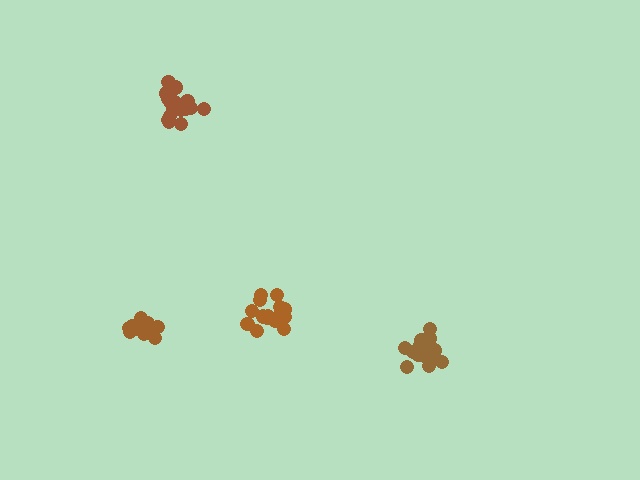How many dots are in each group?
Group 1: 20 dots, Group 2: 16 dots, Group 3: 18 dots, Group 4: 15 dots (69 total).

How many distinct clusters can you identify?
There are 4 distinct clusters.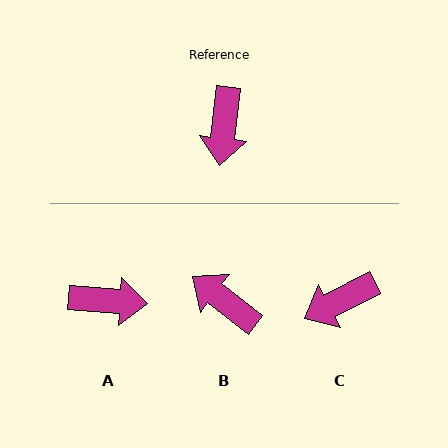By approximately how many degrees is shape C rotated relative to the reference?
Approximately 57 degrees clockwise.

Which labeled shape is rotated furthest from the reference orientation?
B, about 121 degrees away.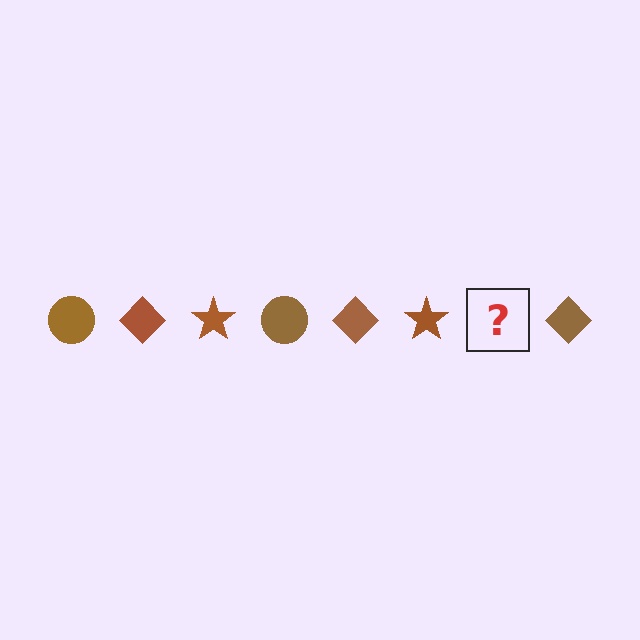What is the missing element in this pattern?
The missing element is a brown circle.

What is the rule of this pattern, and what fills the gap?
The rule is that the pattern cycles through circle, diamond, star shapes in brown. The gap should be filled with a brown circle.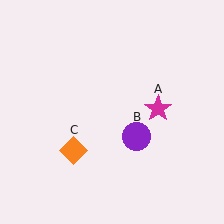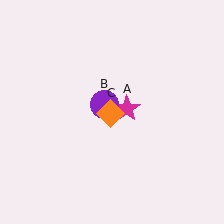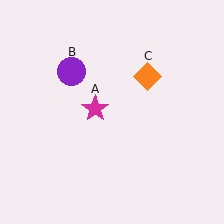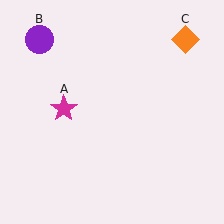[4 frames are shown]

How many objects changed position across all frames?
3 objects changed position: magenta star (object A), purple circle (object B), orange diamond (object C).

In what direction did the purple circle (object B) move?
The purple circle (object B) moved up and to the left.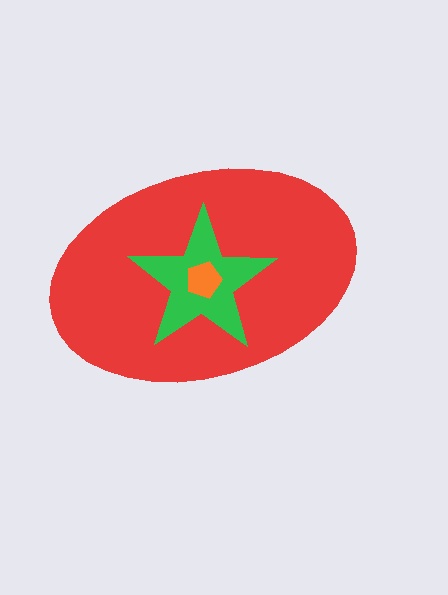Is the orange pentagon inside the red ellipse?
Yes.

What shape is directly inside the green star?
The orange pentagon.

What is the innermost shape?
The orange pentagon.